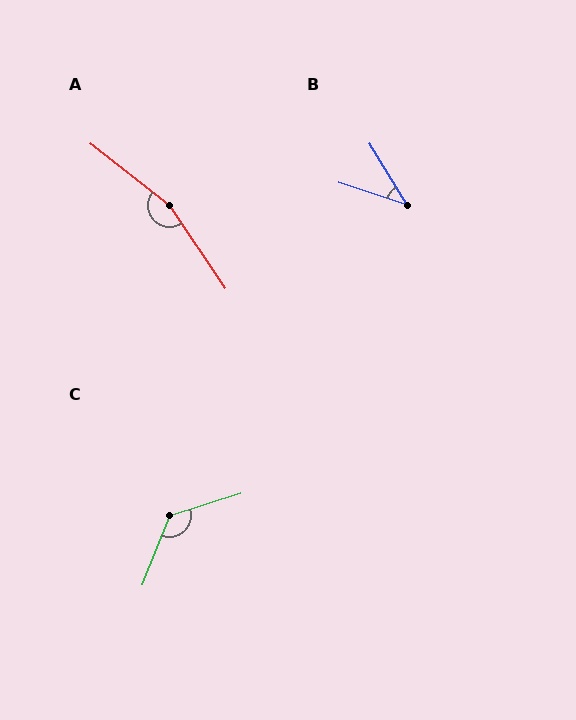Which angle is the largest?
A, at approximately 162 degrees.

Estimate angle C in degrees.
Approximately 129 degrees.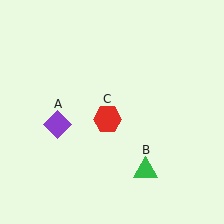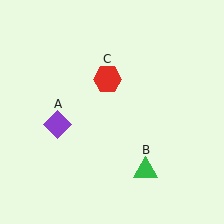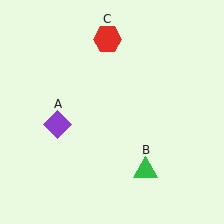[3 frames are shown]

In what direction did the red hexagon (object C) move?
The red hexagon (object C) moved up.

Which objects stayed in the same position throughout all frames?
Purple diamond (object A) and green triangle (object B) remained stationary.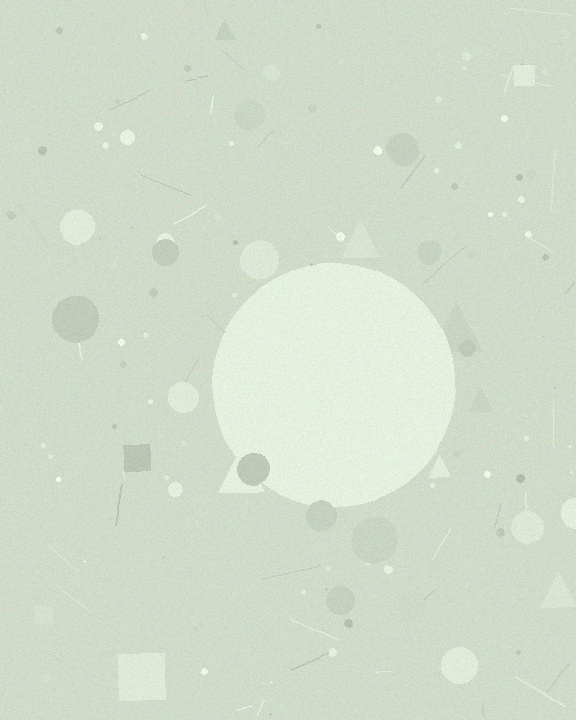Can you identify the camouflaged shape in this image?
The camouflaged shape is a circle.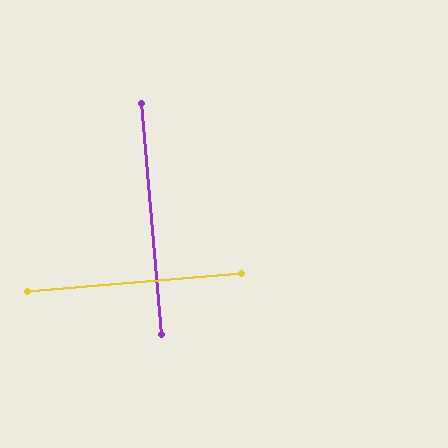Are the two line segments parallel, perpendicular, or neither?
Perpendicular — they meet at approximately 90°.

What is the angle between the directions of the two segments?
Approximately 90 degrees.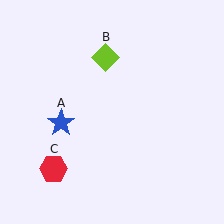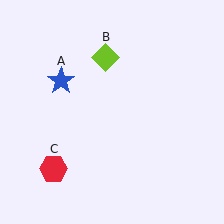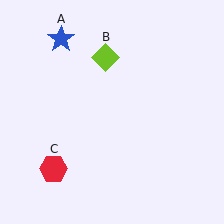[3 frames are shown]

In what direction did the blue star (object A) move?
The blue star (object A) moved up.